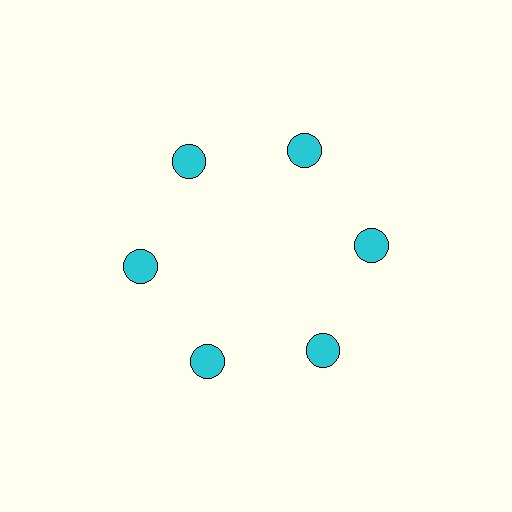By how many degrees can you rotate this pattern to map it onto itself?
The pattern maps onto itself every 60 degrees of rotation.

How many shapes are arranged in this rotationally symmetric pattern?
There are 6 shapes, arranged in 6 groups of 1.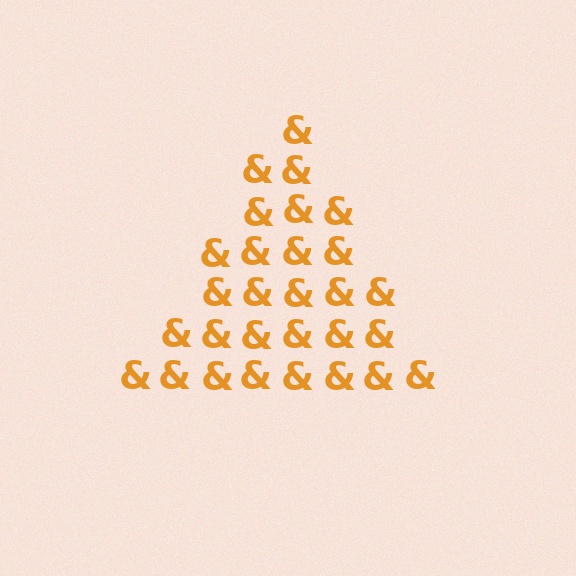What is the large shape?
The large shape is a triangle.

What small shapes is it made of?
It is made of small ampersands.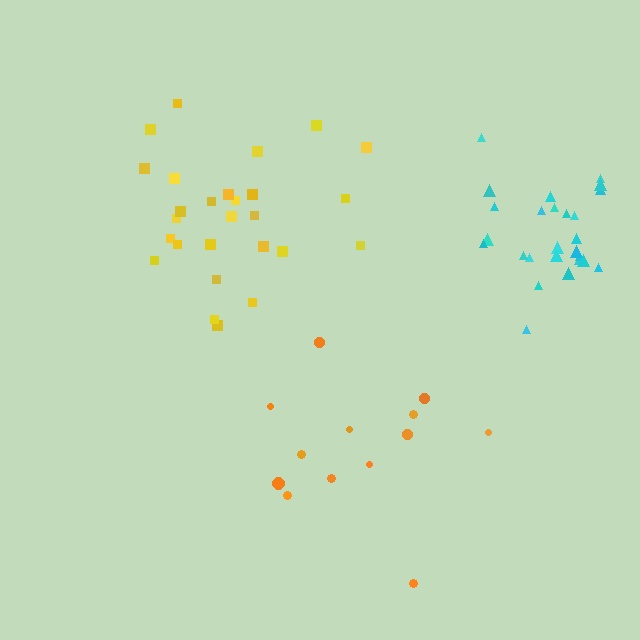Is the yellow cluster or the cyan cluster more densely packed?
Cyan.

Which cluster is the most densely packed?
Cyan.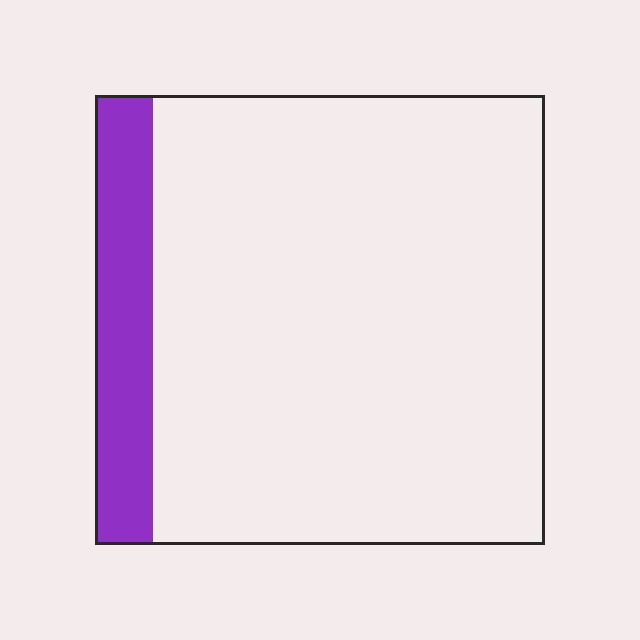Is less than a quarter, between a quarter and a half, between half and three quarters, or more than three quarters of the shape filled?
Less than a quarter.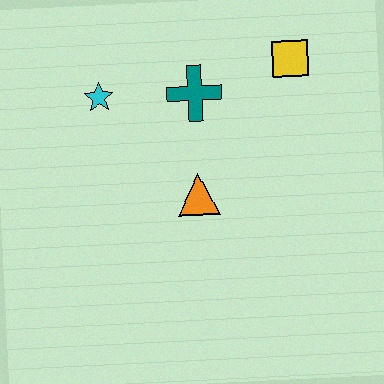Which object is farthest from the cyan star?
The yellow square is farthest from the cyan star.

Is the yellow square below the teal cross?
No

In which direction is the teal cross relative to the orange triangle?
The teal cross is above the orange triangle.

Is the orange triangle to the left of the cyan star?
No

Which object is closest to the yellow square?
The teal cross is closest to the yellow square.